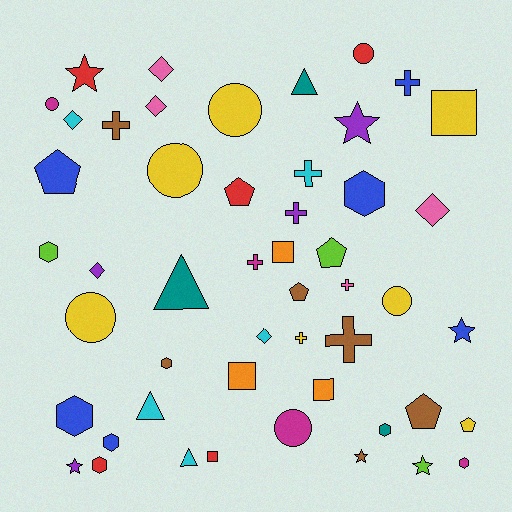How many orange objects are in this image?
There are 3 orange objects.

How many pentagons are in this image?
There are 6 pentagons.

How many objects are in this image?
There are 50 objects.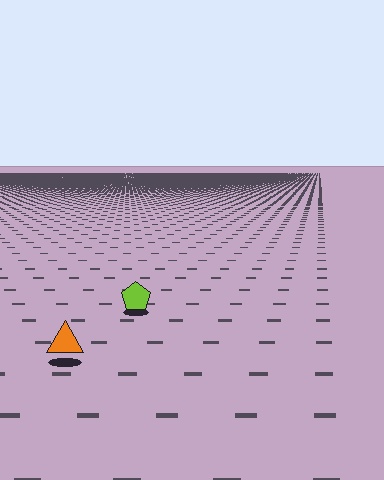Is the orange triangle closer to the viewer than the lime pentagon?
Yes. The orange triangle is closer — you can tell from the texture gradient: the ground texture is coarser near it.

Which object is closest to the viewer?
The orange triangle is closest. The texture marks near it are larger and more spread out.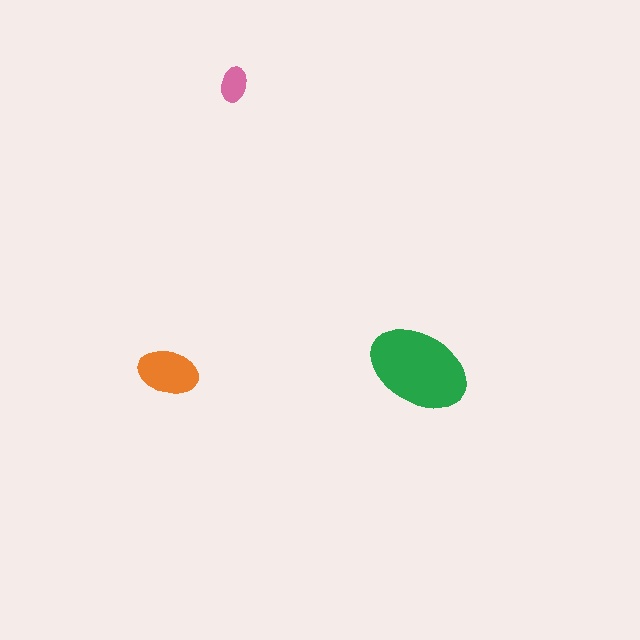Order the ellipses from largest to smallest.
the green one, the orange one, the pink one.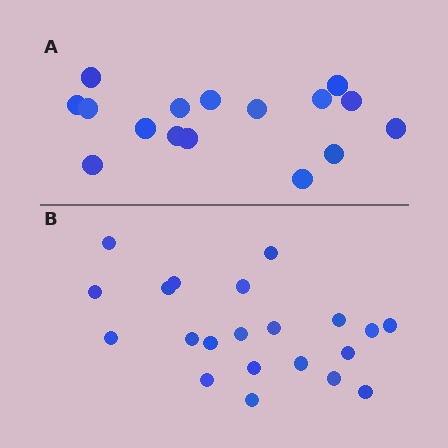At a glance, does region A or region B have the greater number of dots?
Region B (the bottom region) has more dots.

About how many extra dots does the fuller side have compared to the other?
Region B has about 5 more dots than region A.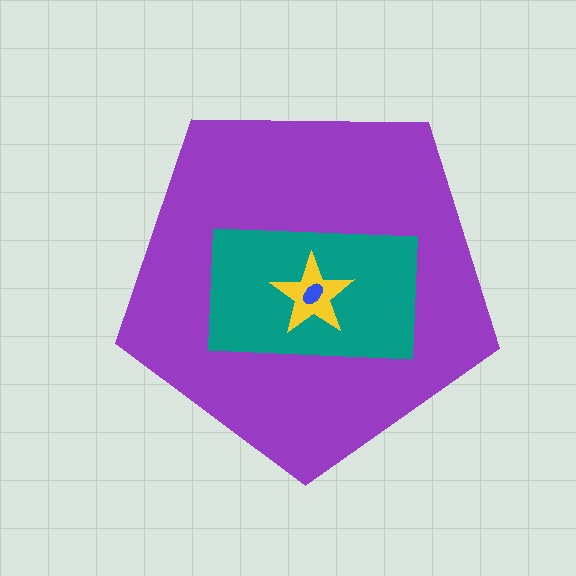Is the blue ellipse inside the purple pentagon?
Yes.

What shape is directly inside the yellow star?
The blue ellipse.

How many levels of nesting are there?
4.